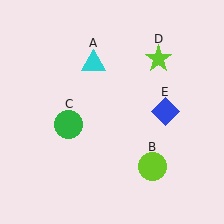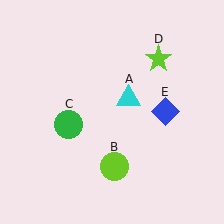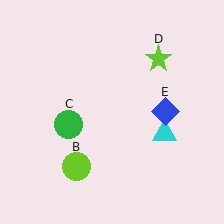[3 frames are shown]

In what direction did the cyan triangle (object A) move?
The cyan triangle (object A) moved down and to the right.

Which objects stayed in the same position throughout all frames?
Green circle (object C) and lime star (object D) and blue diamond (object E) remained stationary.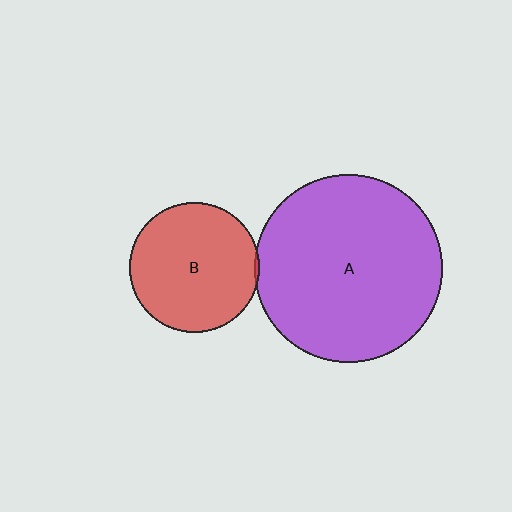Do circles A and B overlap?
Yes.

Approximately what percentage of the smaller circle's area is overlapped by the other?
Approximately 5%.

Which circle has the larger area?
Circle A (purple).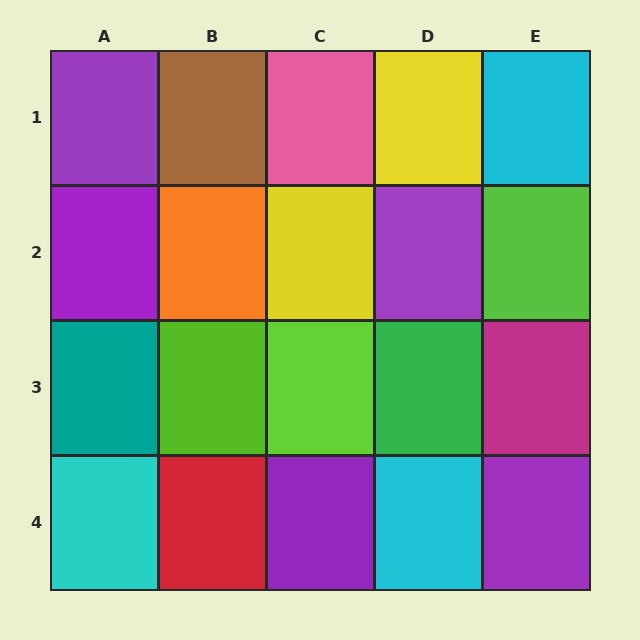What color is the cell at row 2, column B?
Orange.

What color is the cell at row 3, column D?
Green.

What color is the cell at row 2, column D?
Purple.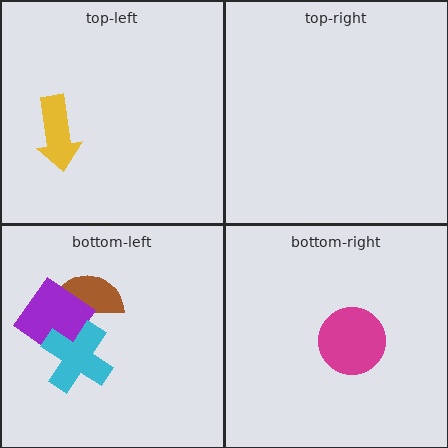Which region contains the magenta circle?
The bottom-right region.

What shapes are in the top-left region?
The yellow arrow.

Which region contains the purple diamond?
The bottom-left region.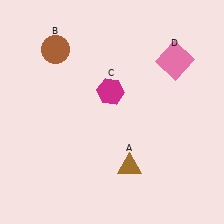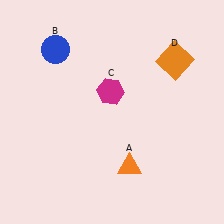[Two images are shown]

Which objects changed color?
A changed from brown to orange. B changed from brown to blue. D changed from pink to orange.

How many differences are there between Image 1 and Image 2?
There are 3 differences between the two images.